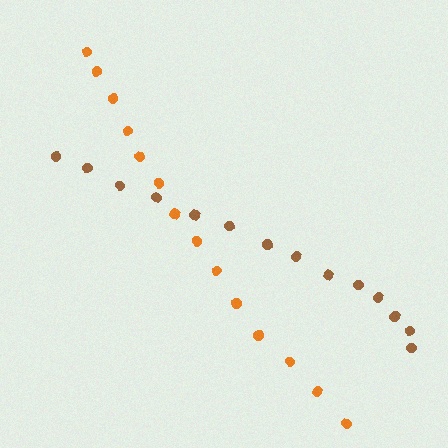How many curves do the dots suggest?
There are 2 distinct paths.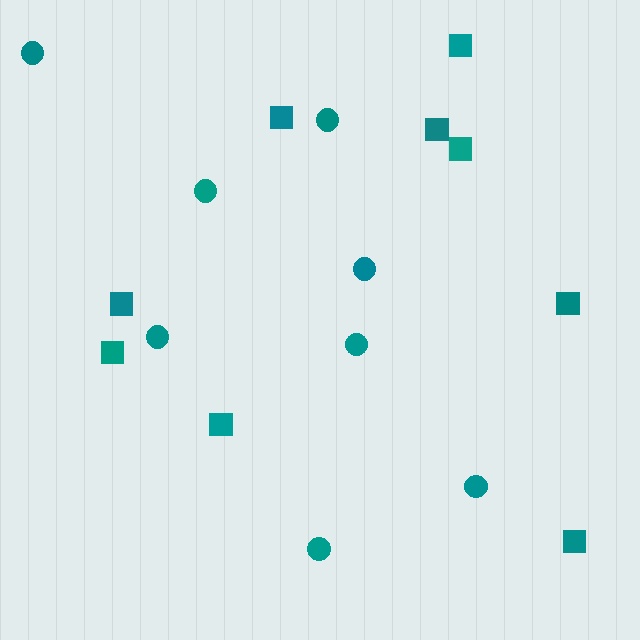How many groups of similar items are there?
There are 2 groups: one group of squares (9) and one group of circles (8).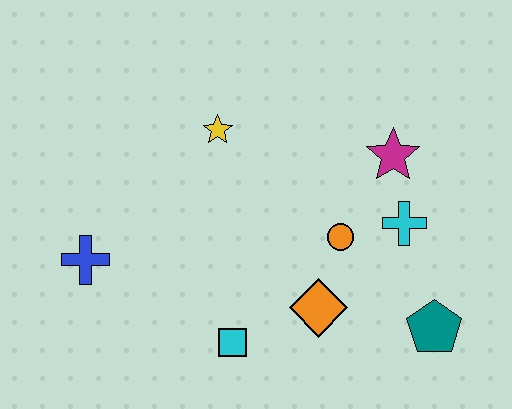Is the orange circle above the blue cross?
Yes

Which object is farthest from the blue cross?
The teal pentagon is farthest from the blue cross.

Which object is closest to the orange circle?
The cyan cross is closest to the orange circle.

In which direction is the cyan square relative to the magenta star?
The cyan square is below the magenta star.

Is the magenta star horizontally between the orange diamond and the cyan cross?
Yes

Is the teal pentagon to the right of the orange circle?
Yes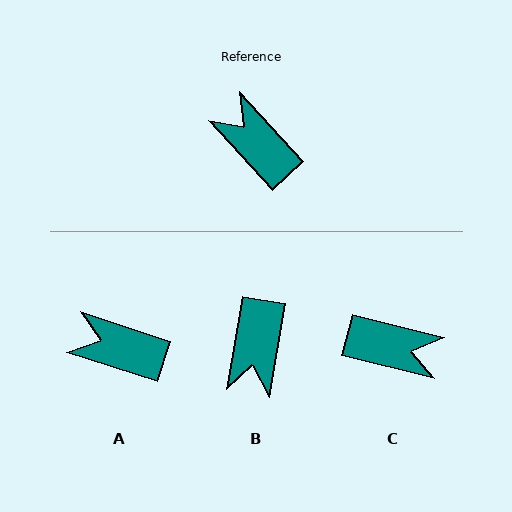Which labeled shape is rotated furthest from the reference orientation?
C, about 147 degrees away.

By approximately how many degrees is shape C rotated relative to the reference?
Approximately 147 degrees clockwise.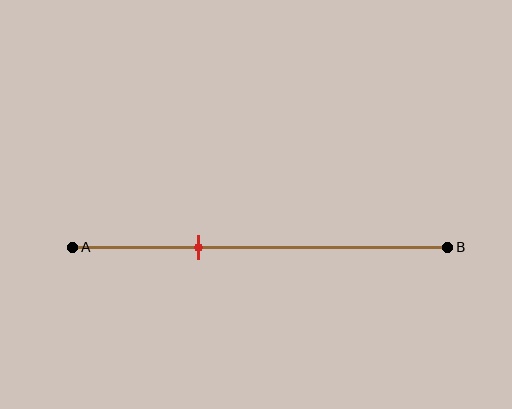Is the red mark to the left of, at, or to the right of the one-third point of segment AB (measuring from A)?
The red mark is approximately at the one-third point of segment AB.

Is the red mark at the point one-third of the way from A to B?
Yes, the mark is approximately at the one-third point.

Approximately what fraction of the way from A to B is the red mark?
The red mark is approximately 35% of the way from A to B.